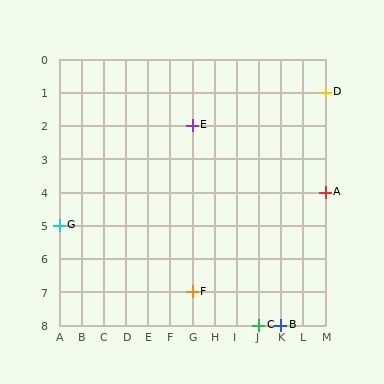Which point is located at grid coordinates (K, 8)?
Point B is at (K, 8).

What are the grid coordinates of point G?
Point G is at grid coordinates (A, 5).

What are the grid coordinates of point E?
Point E is at grid coordinates (G, 2).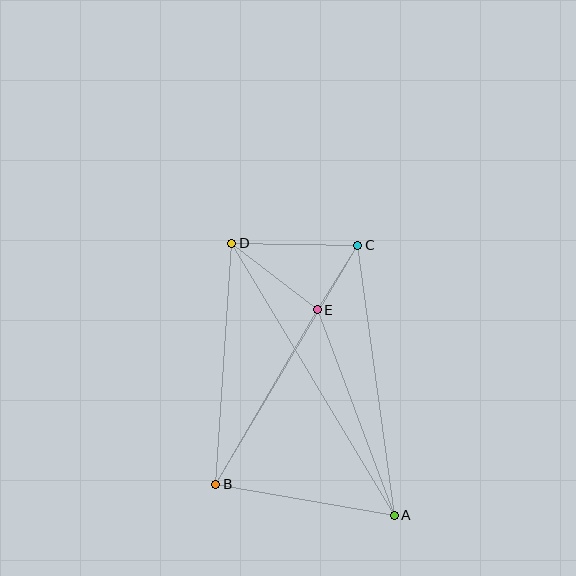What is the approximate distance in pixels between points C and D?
The distance between C and D is approximately 126 pixels.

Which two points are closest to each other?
Points C and E are closest to each other.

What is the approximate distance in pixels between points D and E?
The distance between D and E is approximately 109 pixels.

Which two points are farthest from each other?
Points A and D are farthest from each other.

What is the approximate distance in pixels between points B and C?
The distance between B and C is approximately 278 pixels.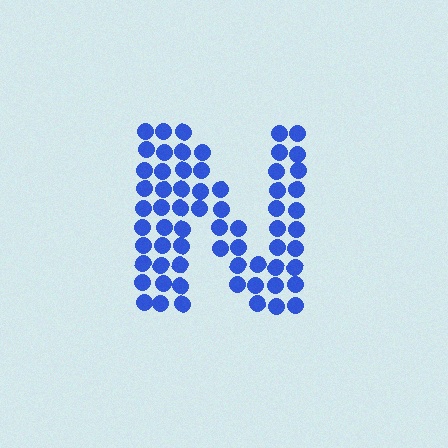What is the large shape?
The large shape is the letter N.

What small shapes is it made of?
It is made of small circles.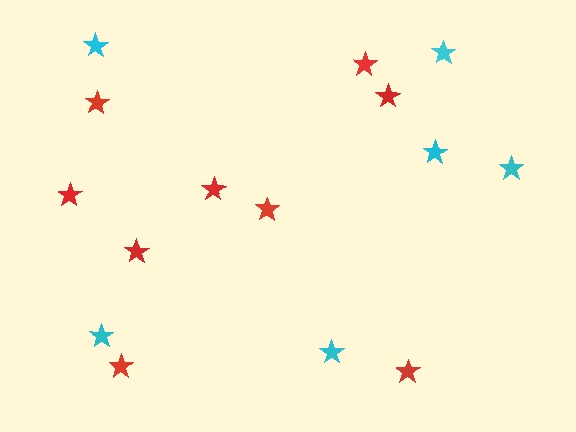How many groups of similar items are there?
There are 2 groups: one group of red stars (9) and one group of cyan stars (6).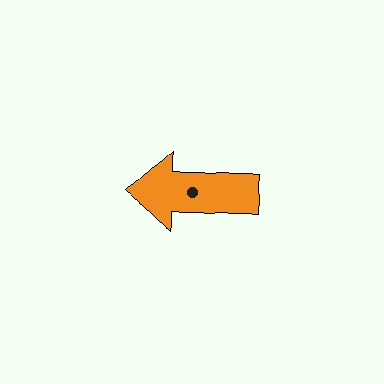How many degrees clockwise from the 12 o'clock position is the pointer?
Approximately 269 degrees.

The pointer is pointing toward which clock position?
Roughly 9 o'clock.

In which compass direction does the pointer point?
West.